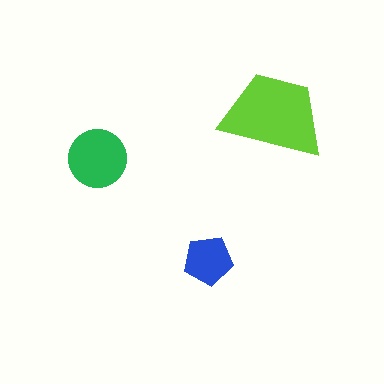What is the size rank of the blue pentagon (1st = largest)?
3rd.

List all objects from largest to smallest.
The lime trapezoid, the green circle, the blue pentagon.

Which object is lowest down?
The blue pentagon is bottommost.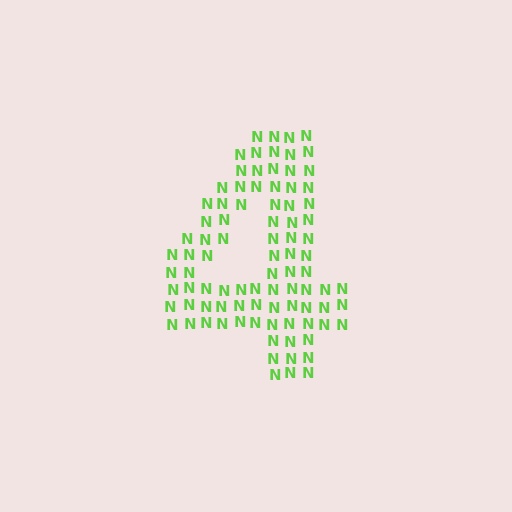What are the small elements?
The small elements are letter N's.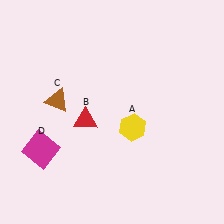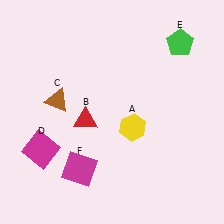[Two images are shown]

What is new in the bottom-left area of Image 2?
A magenta square (F) was added in the bottom-left area of Image 2.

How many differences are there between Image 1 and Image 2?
There are 2 differences between the two images.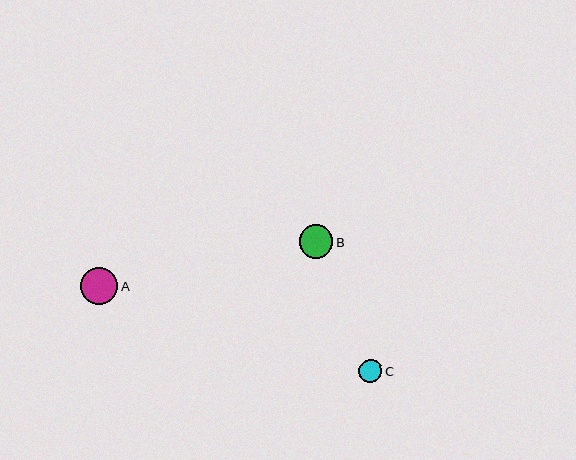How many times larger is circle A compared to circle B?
Circle A is approximately 1.1 times the size of circle B.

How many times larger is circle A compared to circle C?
Circle A is approximately 1.6 times the size of circle C.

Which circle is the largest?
Circle A is the largest with a size of approximately 37 pixels.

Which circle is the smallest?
Circle C is the smallest with a size of approximately 23 pixels.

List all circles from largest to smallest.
From largest to smallest: A, B, C.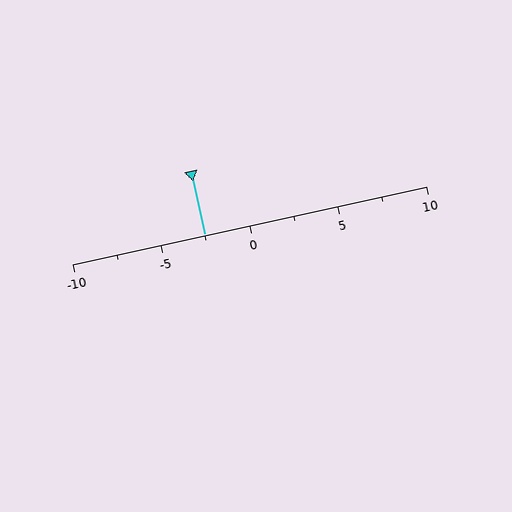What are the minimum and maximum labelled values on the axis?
The axis runs from -10 to 10.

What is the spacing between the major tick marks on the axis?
The major ticks are spaced 5 apart.